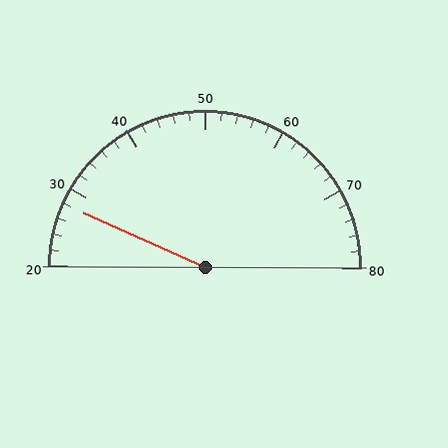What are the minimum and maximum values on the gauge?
The gauge ranges from 20 to 80.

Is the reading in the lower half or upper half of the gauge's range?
The reading is in the lower half of the range (20 to 80).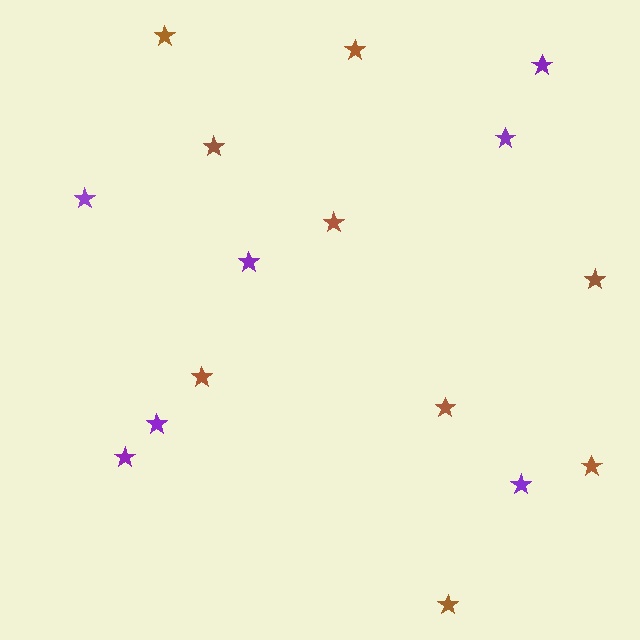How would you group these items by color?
There are 2 groups: one group of brown stars (9) and one group of purple stars (7).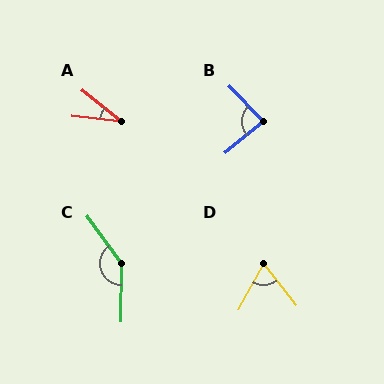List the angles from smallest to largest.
A (32°), D (67°), B (85°), C (144°).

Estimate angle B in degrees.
Approximately 85 degrees.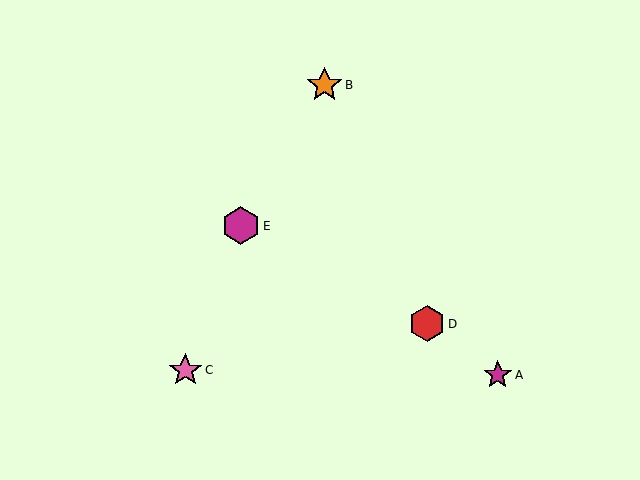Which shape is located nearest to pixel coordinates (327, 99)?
The orange star (labeled B) at (325, 85) is nearest to that location.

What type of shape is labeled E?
Shape E is a magenta hexagon.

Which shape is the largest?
The magenta hexagon (labeled E) is the largest.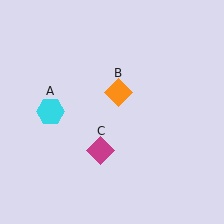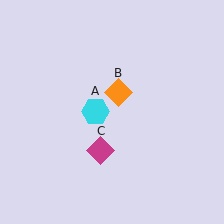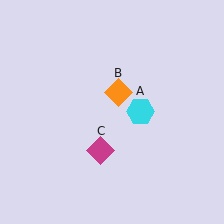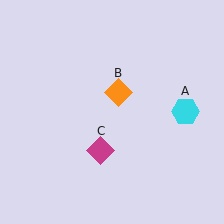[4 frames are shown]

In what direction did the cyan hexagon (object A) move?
The cyan hexagon (object A) moved right.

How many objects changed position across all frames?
1 object changed position: cyan hexagon (object A).